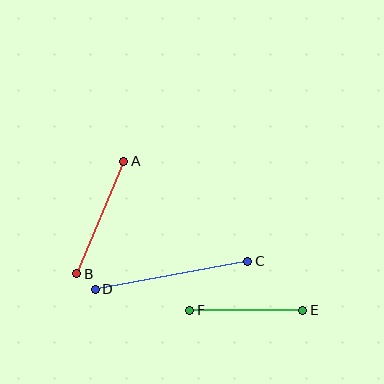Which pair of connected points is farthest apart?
Points C and D are farthest apart.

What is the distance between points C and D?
The distance is approximately 155 pixels.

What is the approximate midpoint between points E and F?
The midpoint is at approximately (246, 310) pixels.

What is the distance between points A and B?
The distance is approximately 122 pixels.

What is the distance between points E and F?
The distance is approximately 113 pixels.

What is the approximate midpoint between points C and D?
The midpoint is at approximately (171, 275) pixels.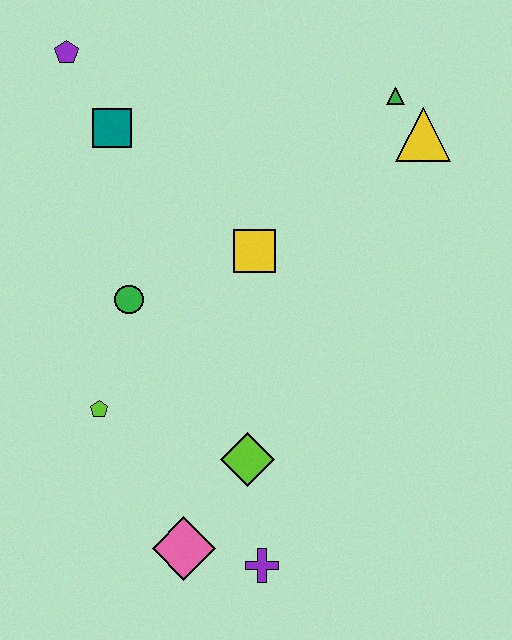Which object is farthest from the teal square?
The purple cross is farthest from the teal square.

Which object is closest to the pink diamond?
The purple cross is closest to the pink diamond.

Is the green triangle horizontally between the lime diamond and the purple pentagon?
No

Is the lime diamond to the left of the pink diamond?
No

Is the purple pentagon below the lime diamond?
No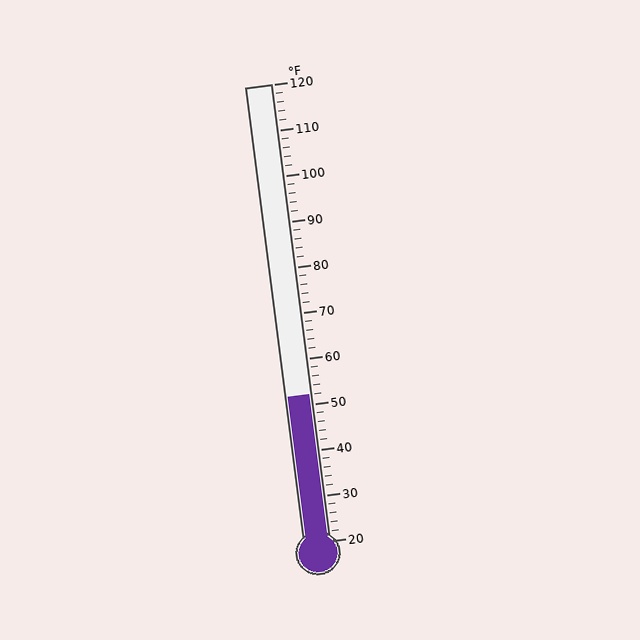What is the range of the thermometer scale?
The thermometer scale ranges from 20°F to 120°F.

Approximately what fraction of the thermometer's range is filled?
The thermometer is filled to approximately 30% of its range.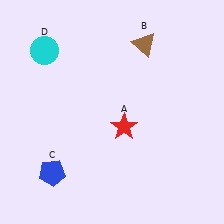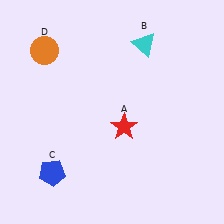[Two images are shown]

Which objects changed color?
B changed from brown to cyan. D changed from cyan to orange.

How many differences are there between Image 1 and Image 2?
There are 2 differences between the two images.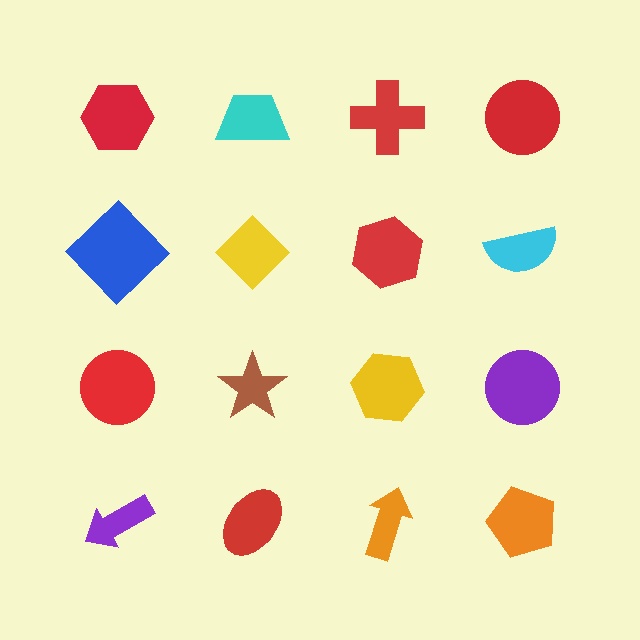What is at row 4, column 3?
An orange arrow.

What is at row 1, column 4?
A red circle.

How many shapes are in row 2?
4 shapes.